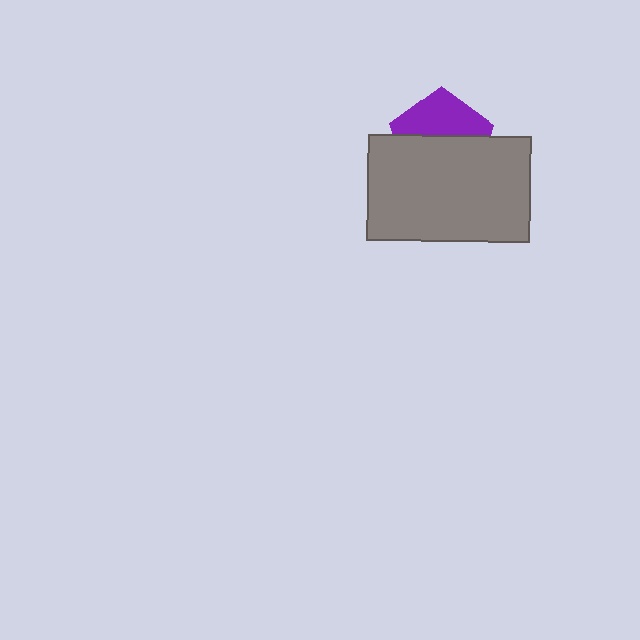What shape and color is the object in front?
The object in front is a gray rectangle.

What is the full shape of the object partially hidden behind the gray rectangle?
The partially hidden object is a purple pentagon.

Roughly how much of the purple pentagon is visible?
A small part of it is visible (roughly 43%).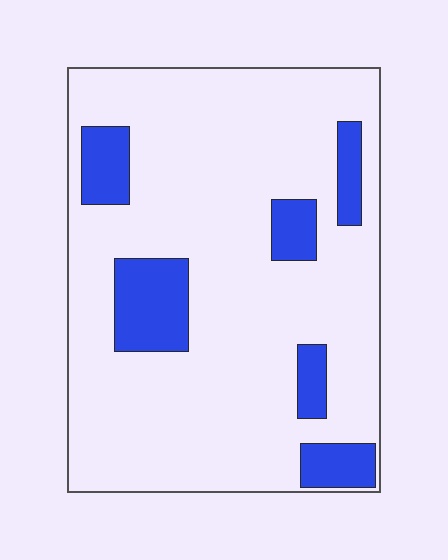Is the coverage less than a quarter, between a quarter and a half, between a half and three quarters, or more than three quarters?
Less than a quarter.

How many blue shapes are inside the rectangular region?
6.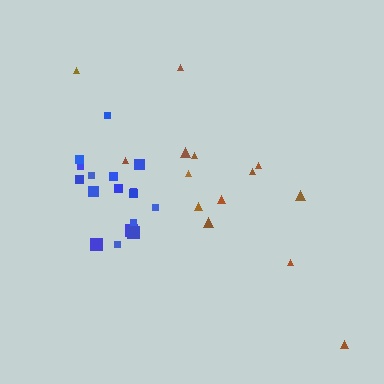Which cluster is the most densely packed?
Blue.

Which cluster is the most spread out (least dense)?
Brown.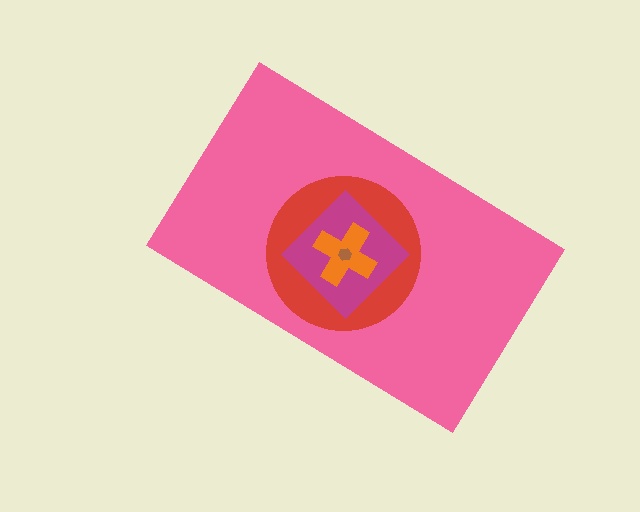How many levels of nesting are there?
5.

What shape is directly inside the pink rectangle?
The red circle.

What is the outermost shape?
The pink rectangle.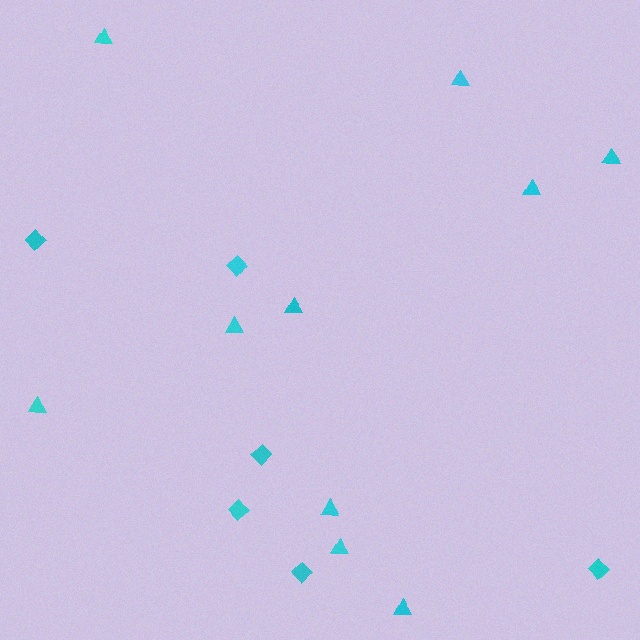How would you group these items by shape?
There are 2 groups: one group of triangles (10) and one group of diamonds (6).